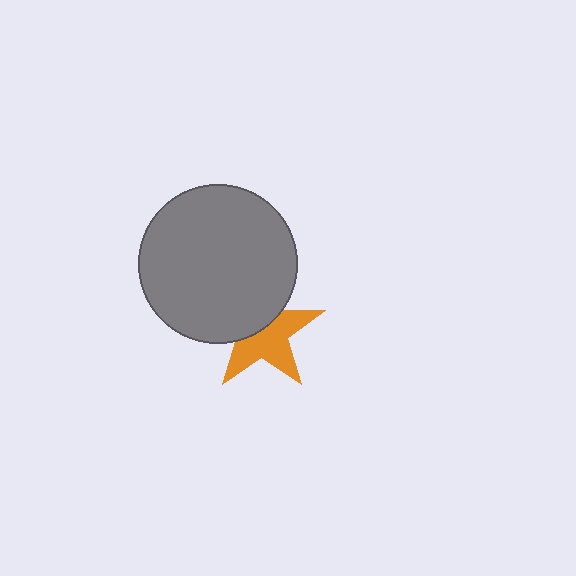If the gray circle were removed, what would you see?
You would see the complete orange star.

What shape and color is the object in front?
The object in front is a gray circle.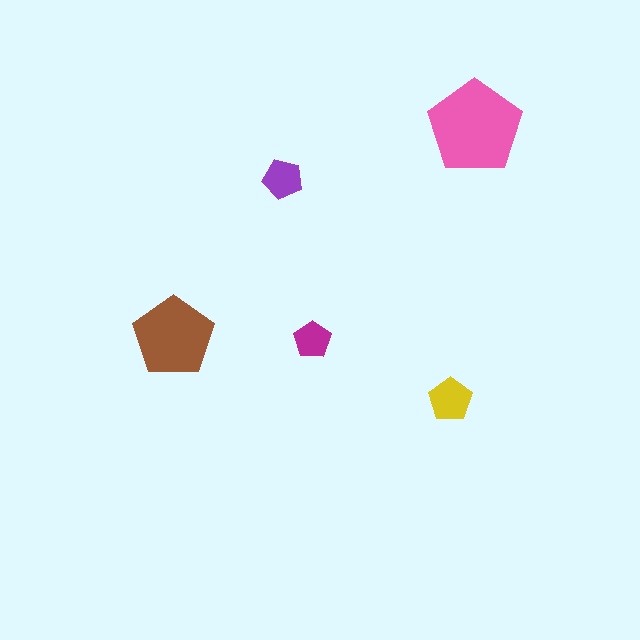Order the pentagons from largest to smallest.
the pink one, the brown one, the yellow one, the purple one, the magenta one.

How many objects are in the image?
There are 5 objects in the image.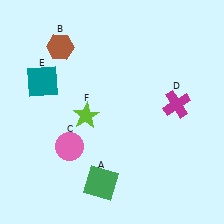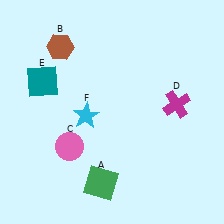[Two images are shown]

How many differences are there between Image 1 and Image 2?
There is 1 difference between the two images.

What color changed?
The star (F) changed from lime in Image 1 to cyan in Image 2.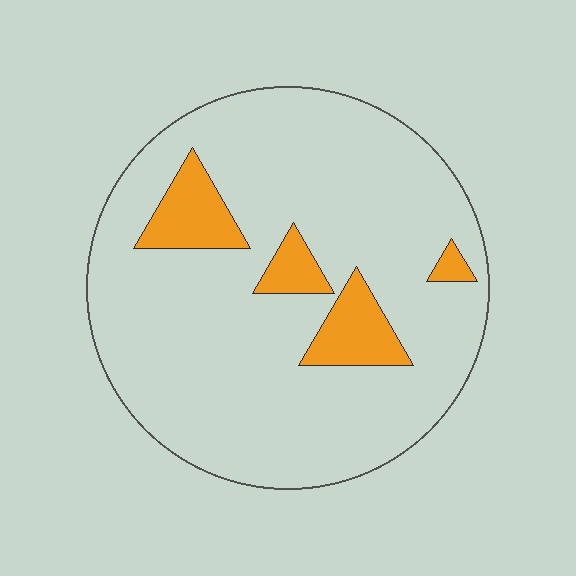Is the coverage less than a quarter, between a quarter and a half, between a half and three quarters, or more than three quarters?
Less than a quarter.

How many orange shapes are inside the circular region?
4.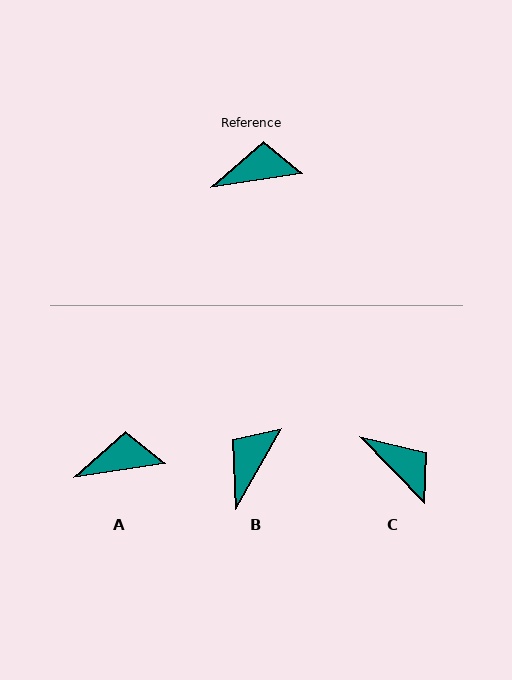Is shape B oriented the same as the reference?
No, it is off by about 52 degrees.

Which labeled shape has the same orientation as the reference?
A.